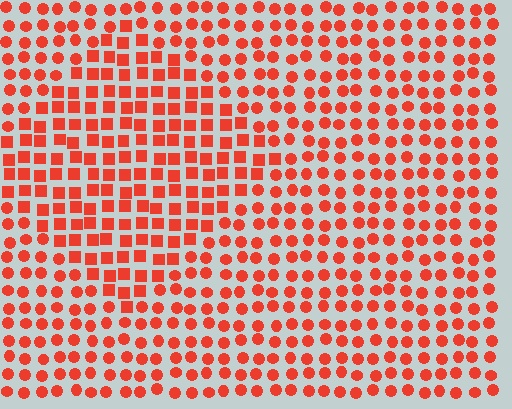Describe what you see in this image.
The image is filled with small red elements arranged in a uniform grid. A diamond-shaped region contains squares, while the surrounding area contains circles. The boundary is defined purely by the change in element shape.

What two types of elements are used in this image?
The image uses squares inside the diamond region and circles outside it.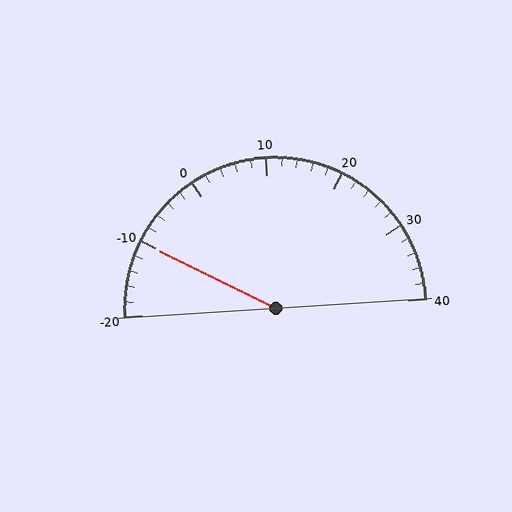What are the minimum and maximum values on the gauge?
The gauge ranges from -20 to 40.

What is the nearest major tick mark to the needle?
The nearest major tick mark is -10.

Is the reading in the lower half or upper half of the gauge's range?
The reading is in the lower half of the range (-20 to 40).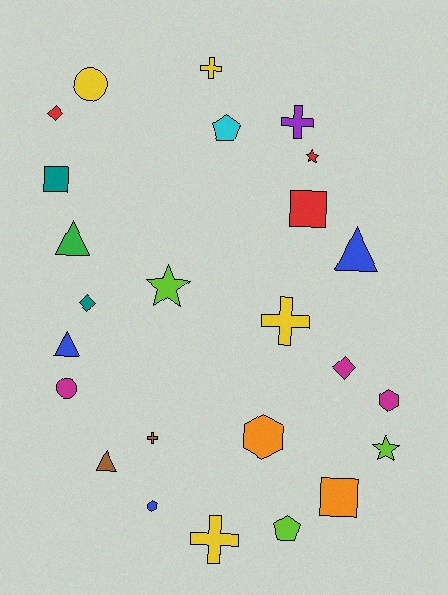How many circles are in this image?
There are 2 circles.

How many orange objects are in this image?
There are 2 orange objects.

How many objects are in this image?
There are 25 objects.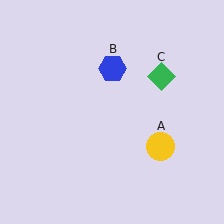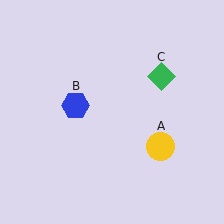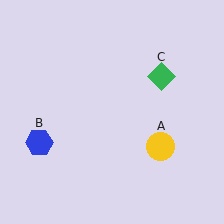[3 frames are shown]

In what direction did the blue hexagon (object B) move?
The blue hexagon (object B) moved down and to the left.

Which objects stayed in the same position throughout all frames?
Yellow circle (object A) and green diamond (object C) remained stationary.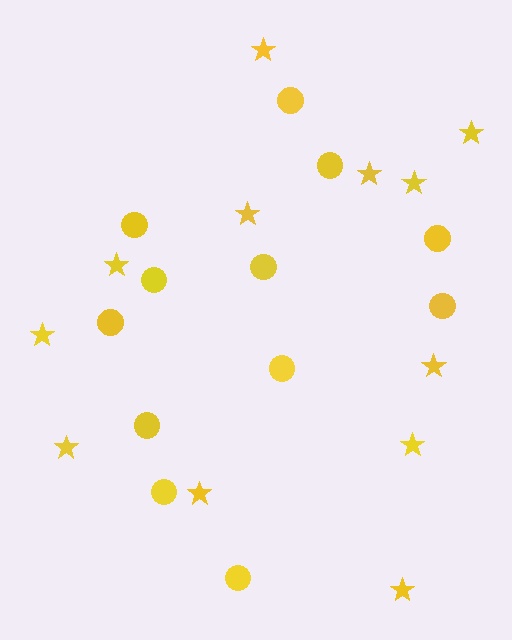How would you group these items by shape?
There are 2 groups: one group of stars (12) and one group of circles (12).